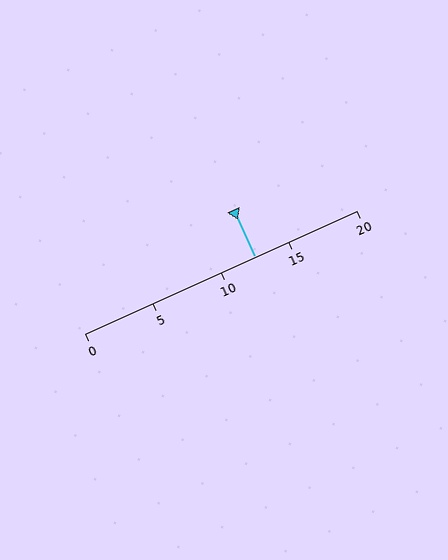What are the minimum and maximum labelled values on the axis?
The axis runs from 0 to 20.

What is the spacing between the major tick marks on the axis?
The major ticks are spaced 5 apart.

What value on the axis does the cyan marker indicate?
The marker indicates approximately 12.5.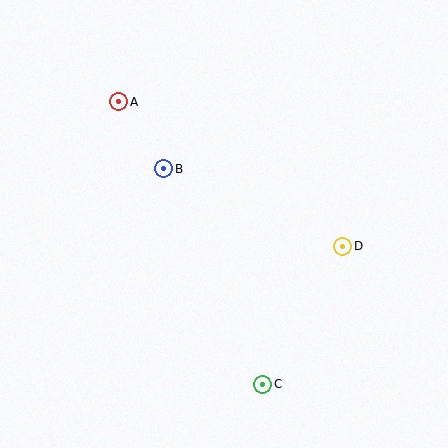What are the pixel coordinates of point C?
Point C is at (263, 384).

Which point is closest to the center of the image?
Point B at (164, 169) is closest to the center.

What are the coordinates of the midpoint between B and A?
The midpoint between B and A is at (141, 135).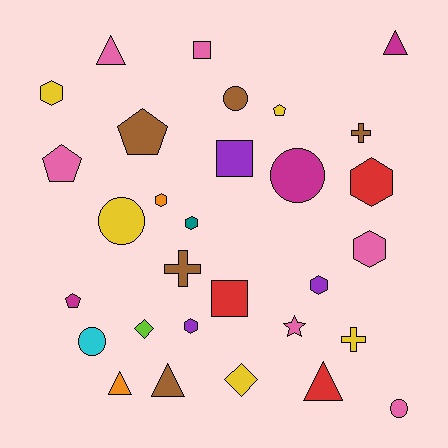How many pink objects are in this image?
There are 6 pink objects.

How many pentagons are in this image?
There are 4 pentagons.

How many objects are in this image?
There are 30 objects.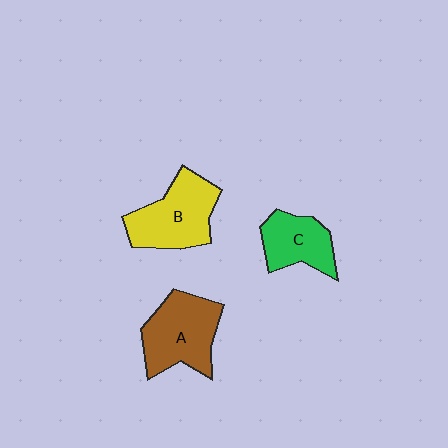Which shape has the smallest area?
Shape C (green).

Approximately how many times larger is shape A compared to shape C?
Approximately 1.4 times.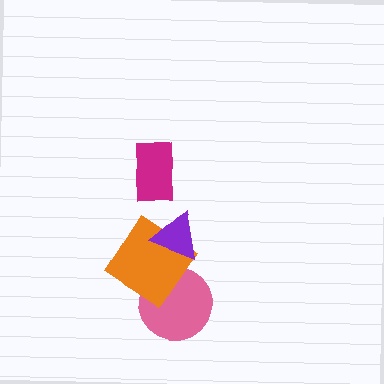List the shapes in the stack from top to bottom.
From top to bottom: the magenta rectangle, the purple triangle, the orange diamond, the pink circle.